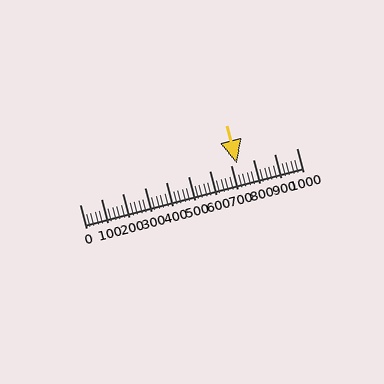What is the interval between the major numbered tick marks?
The major tick marks are spaced 100 units apart.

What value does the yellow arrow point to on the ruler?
The yellow arrow points to approximately 726.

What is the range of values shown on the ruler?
The ruler shows values from 0 to 1000.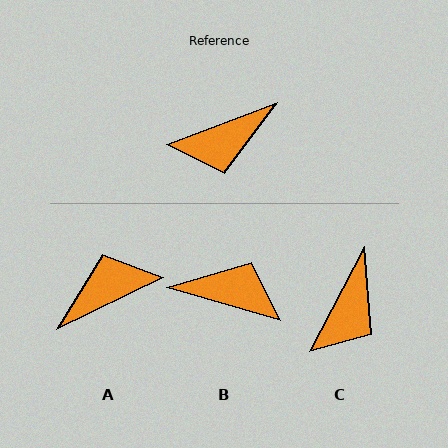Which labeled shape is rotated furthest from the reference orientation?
A, about 175 degrees away.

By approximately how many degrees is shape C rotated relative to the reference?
Approximately 41 degrees counter-clockwise.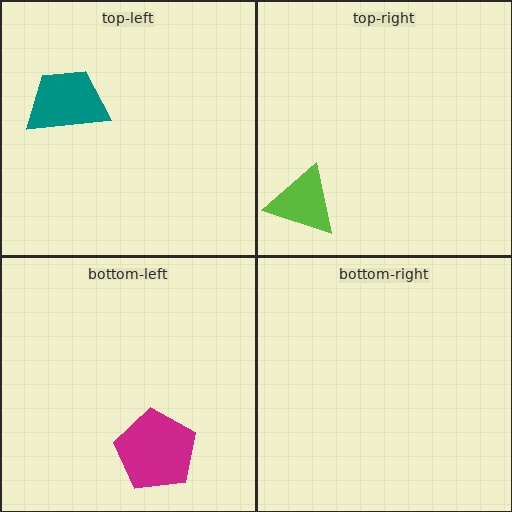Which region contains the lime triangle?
The top-right region.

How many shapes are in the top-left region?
1.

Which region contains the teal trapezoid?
The top-left region.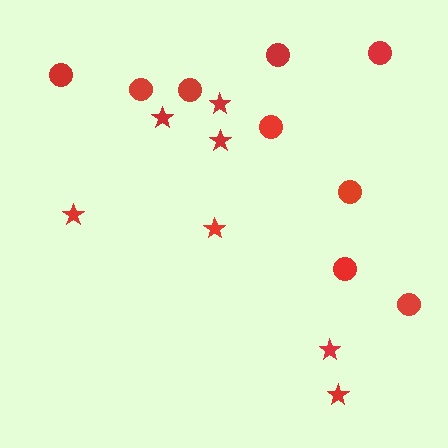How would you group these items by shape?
There are 2 groups: one group of circles (9) and one group of stars (7).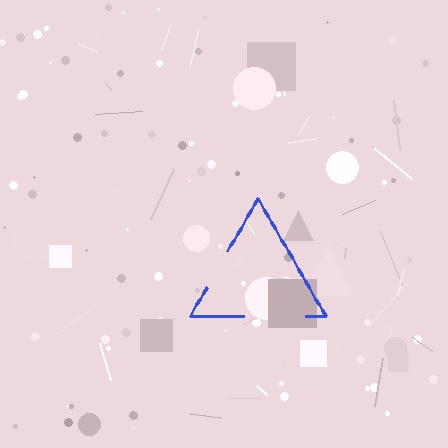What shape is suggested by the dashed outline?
The dashed outline suggests a triangle.